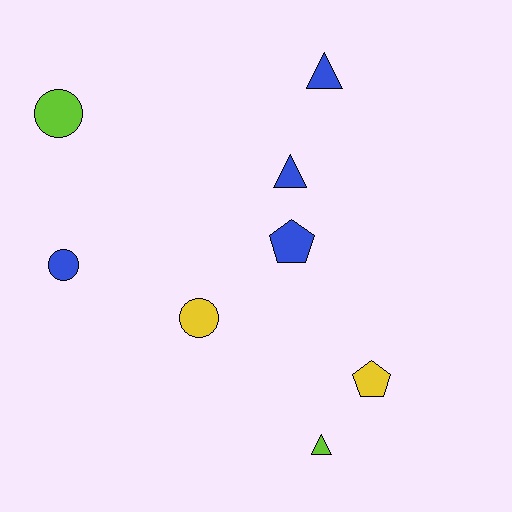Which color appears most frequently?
Blue, with 4 objects.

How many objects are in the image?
There are 8 objects.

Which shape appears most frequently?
Triangle, with 3 objects.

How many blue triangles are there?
There are 2 blue triangles.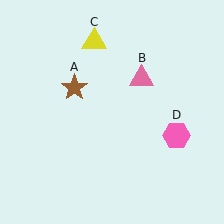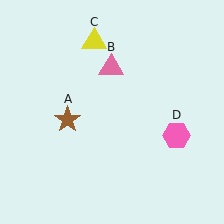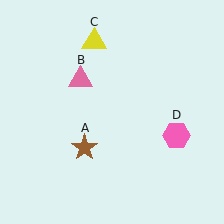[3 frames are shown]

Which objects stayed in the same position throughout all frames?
Yellow triangle (object C) and pink hexagon (object D) remained stationary.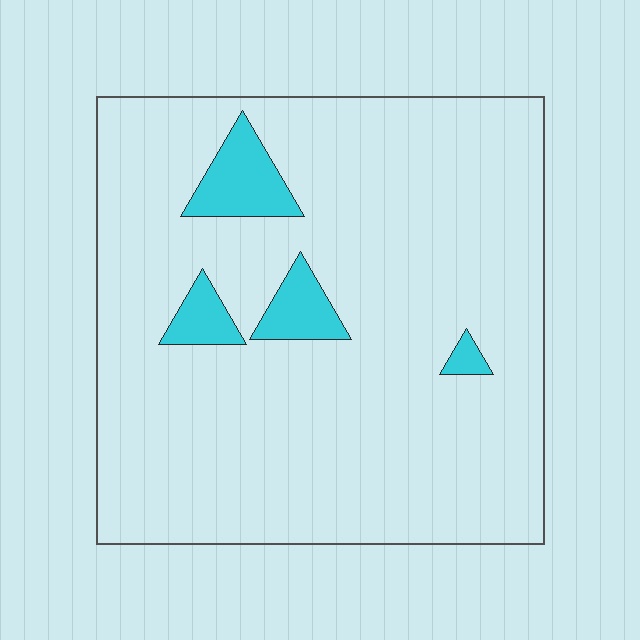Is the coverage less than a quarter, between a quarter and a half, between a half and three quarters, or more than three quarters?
Less than a quarter.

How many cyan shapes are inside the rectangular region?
4.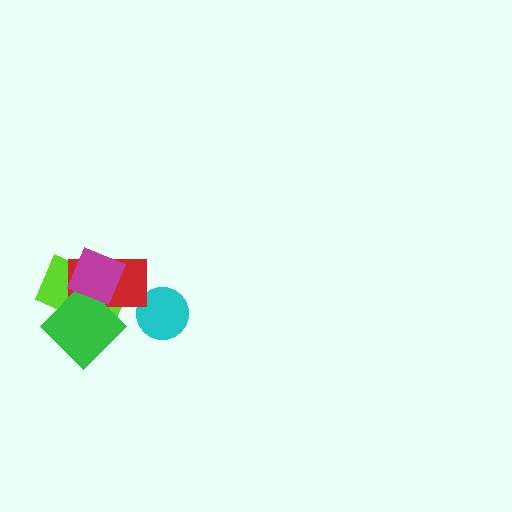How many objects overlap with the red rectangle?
3 objects overlap with the red rectangle.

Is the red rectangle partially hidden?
Yes, it is partially covered by another shape.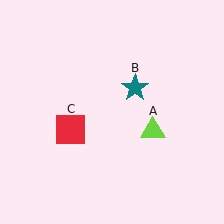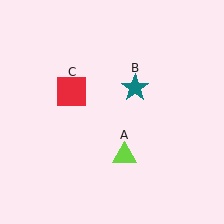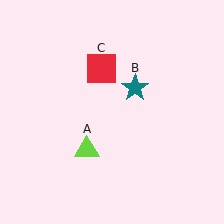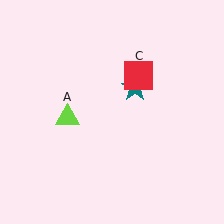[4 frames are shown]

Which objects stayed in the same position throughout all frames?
Teal star (object B) remained stationary.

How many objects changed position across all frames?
2 objects changed position: lime triangle (object A), red square (object C).